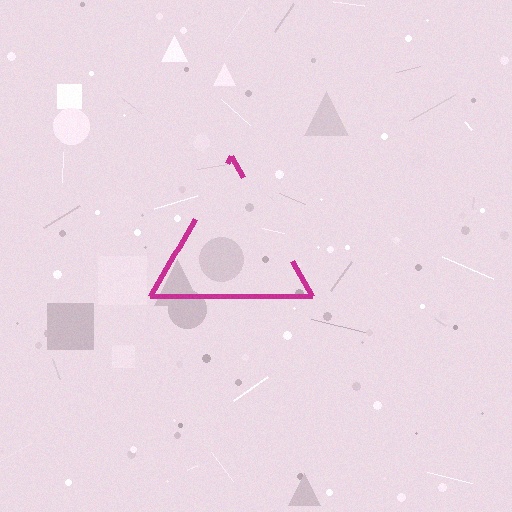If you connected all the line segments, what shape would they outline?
They would outline a triangle.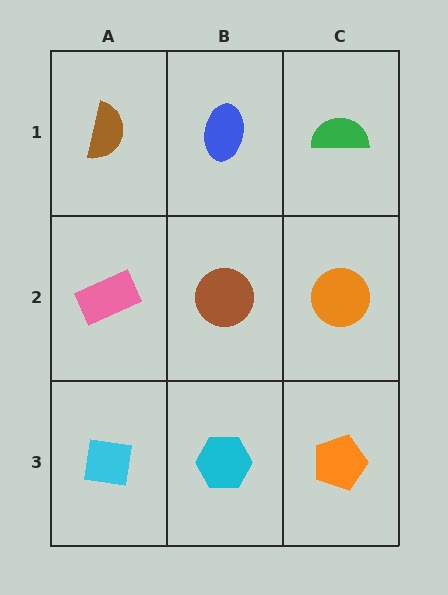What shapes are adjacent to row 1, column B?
A brown circle (row 2, column B), a brown semicircle (row 1, column A), a green semicircle (row 1, column C).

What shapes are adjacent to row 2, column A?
A brown semicircle (row 1, column A), a cyan square (row 3, column A), a brown circle (row 2, column B).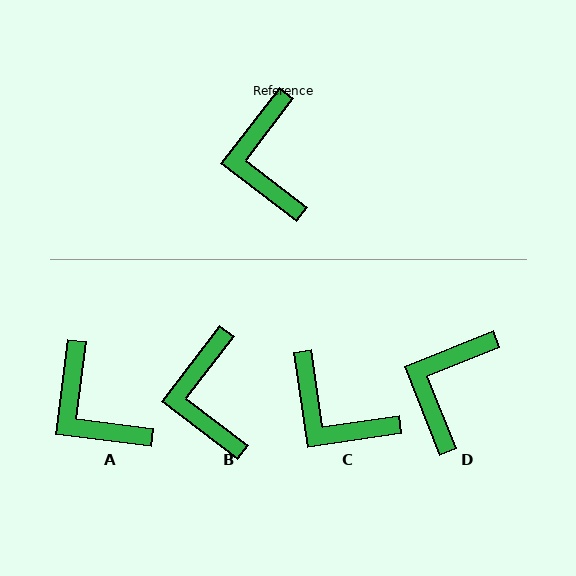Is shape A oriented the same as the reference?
No, it is off by about 30 degrees.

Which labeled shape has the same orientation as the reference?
B.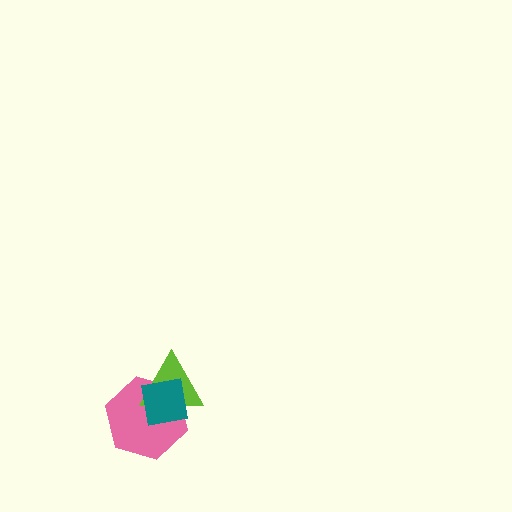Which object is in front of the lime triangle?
The teal square is in front of the lime triangle.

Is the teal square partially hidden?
No, no other shape covers it.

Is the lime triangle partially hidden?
Yes, it is partially covered by another shape.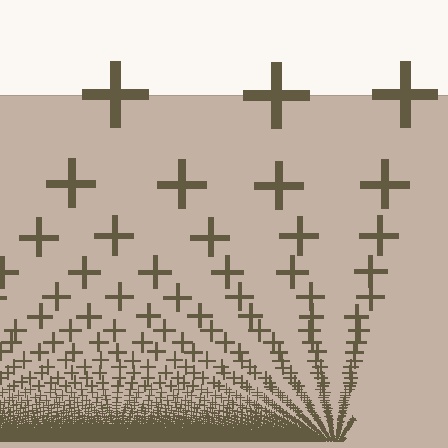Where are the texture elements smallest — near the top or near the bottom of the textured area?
Near the bottom.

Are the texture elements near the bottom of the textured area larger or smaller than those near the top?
Smaller. The gradient is inverted — elements near the bottom are smaller and denser.